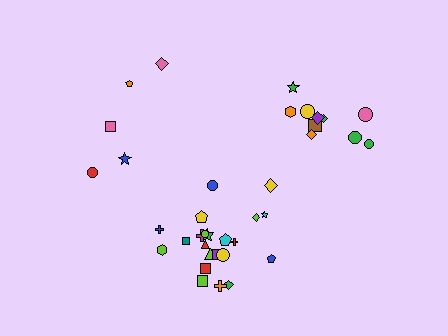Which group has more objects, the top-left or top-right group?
The top-right group.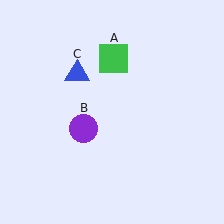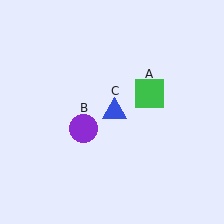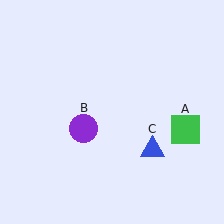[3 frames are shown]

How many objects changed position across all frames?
2 objects changed position: green square (object A), blue triangle (object C).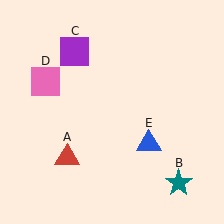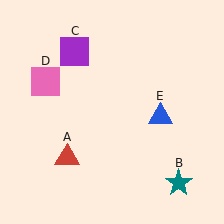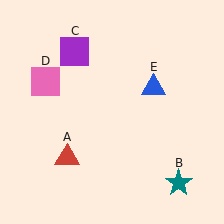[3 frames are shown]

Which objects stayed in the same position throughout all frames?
Red triangle (object A) and teal star (object B) and purple square (object C) and pink square (object D) remained stationary.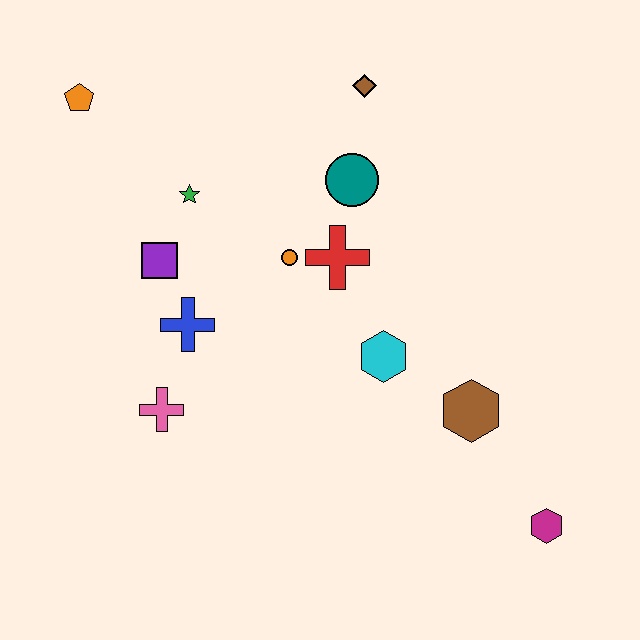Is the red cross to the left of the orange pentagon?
No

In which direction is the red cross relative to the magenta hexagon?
The red cross is above the magenta hexagon.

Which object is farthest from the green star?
The magenta hexagon is farthest from the green star.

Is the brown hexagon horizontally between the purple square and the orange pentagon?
No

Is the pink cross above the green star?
No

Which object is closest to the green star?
The purple square is closest to the green star.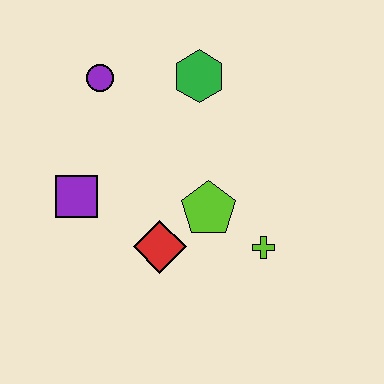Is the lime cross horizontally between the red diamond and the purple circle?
No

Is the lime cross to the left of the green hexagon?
No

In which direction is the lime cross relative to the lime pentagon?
The lime cross is to the right of the lime pentagon.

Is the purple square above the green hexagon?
No